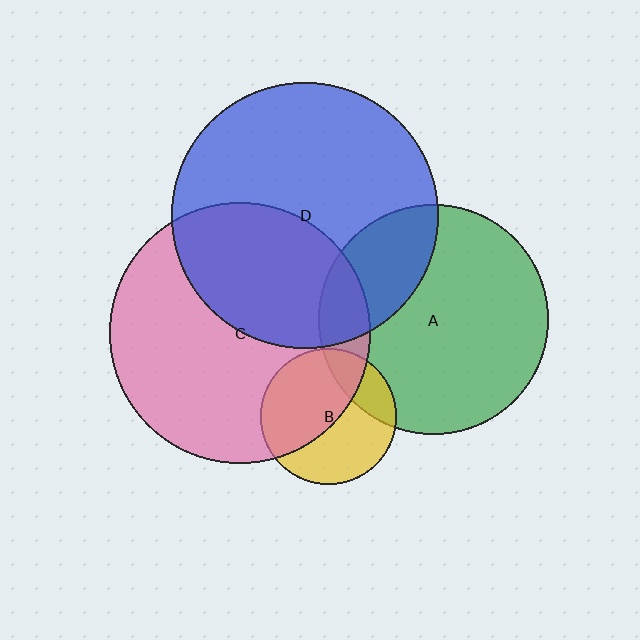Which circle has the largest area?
Circle D (blue).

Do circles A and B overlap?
Yes.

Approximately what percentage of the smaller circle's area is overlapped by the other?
Approximately 20%.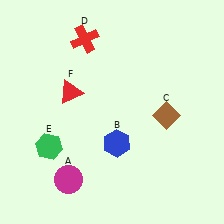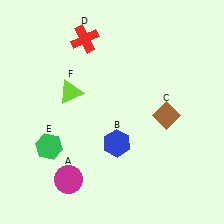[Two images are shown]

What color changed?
The triangle (F) changed from red in Image 1 to lime in Image 2.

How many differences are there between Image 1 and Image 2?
There is 1 difference between the two images.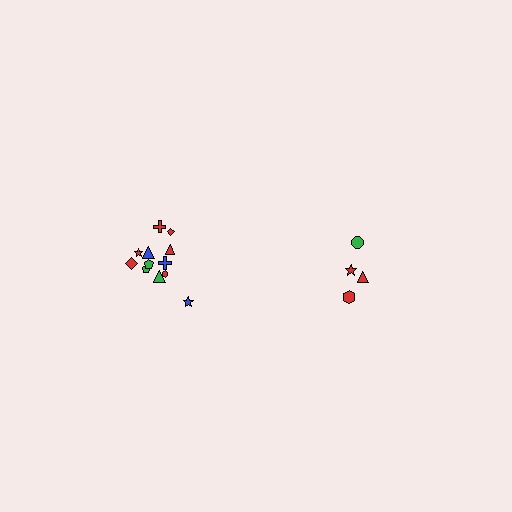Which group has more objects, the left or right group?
The left group.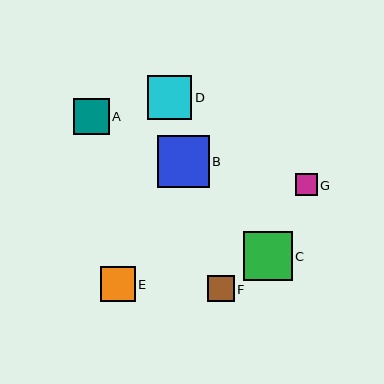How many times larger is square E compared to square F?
Square E is approximately 1.3 times the size of square F.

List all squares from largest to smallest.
From largest to smallest: B, C, D, A, E, F, G.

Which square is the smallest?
Square G is the smallest with a size of approximately 22 pixels.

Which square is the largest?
Square B is the largest with a size of approximately 52 pixels.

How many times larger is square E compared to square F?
Square E is approximately 1.3 times the size of square F.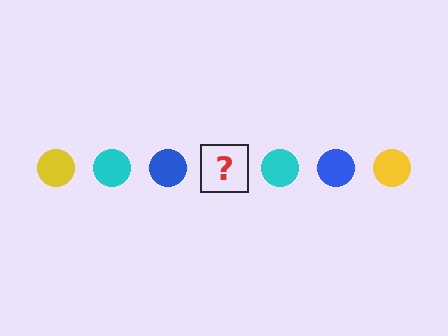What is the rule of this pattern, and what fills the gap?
The rule is that the pattern cycles through yellow, cyan, blue circles. The gap should be filled with a yellow circle.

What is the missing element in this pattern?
The missing element is a yellow circle.